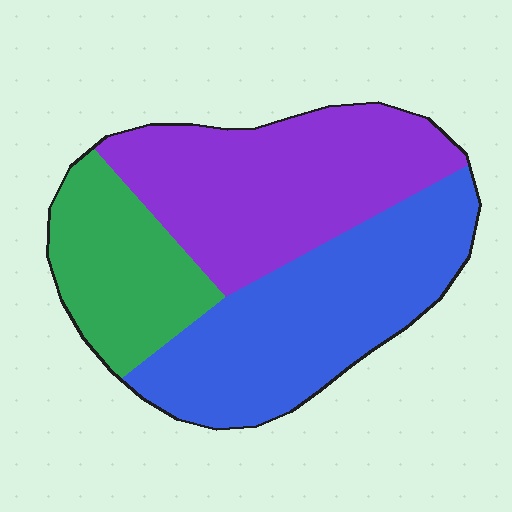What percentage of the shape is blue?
Blue takes up about two fifths (2/5) of the shape.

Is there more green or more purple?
Purple.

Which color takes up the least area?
Green, at roughly 20%.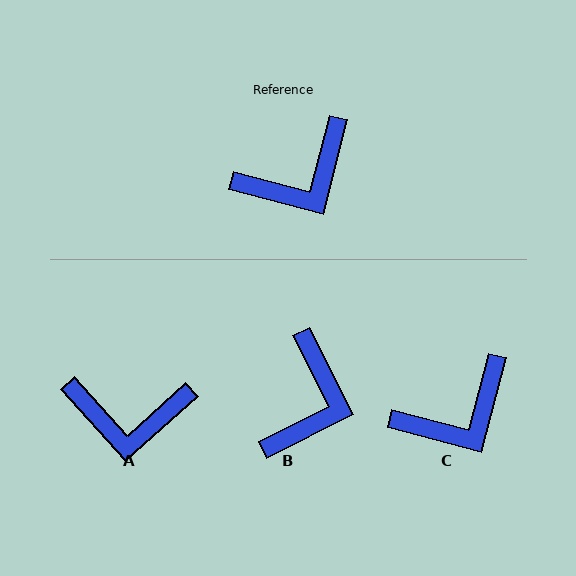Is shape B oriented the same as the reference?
No, it is off by about 41 degrees.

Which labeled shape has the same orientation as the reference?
C.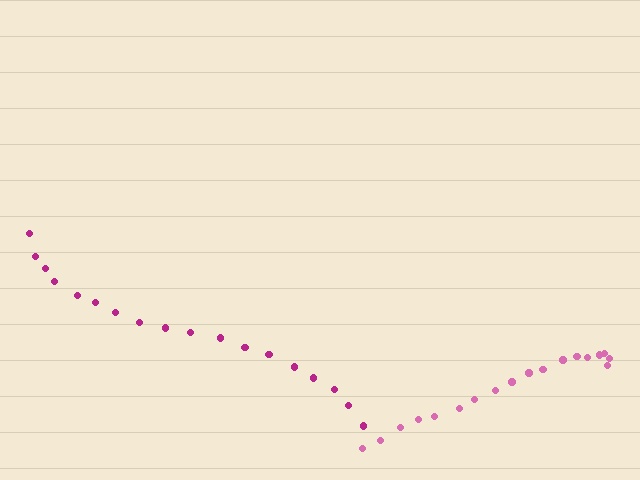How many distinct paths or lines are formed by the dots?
There are 2 distinct paths.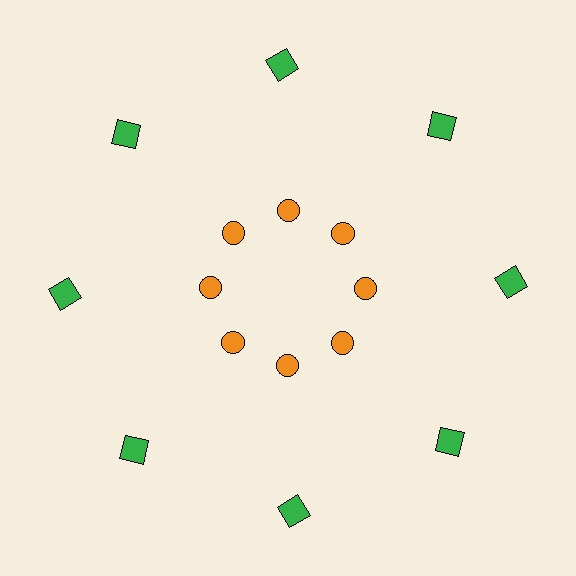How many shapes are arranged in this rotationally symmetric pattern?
There are 16 shapes, arranged in 8 groups of 2.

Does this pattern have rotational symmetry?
Yes, this pattern has 8-fold rotational symmetry. It looks the same after rotating 45 degrees around the center.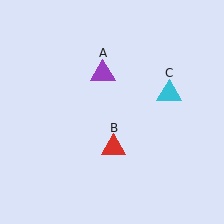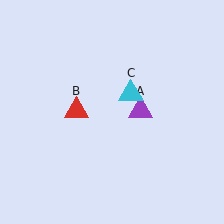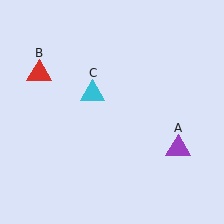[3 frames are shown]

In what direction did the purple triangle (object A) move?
The purple triangle (object A) moved down and to the right.